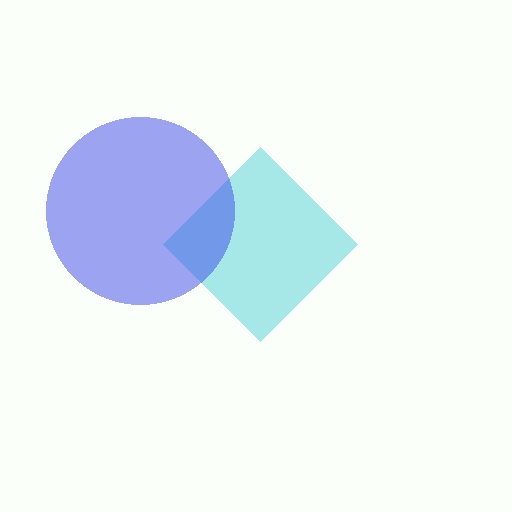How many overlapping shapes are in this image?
There are 2 overlapping shapes in the image.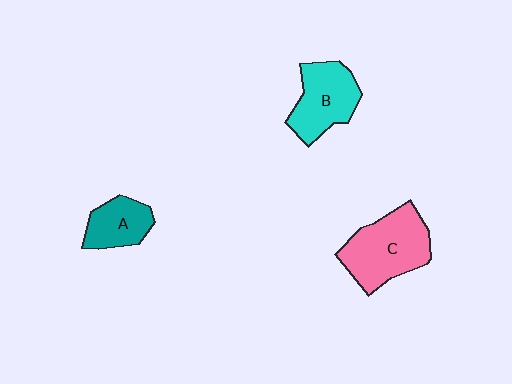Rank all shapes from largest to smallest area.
From largest to smallest: C (pink), B (cyan), A (teal).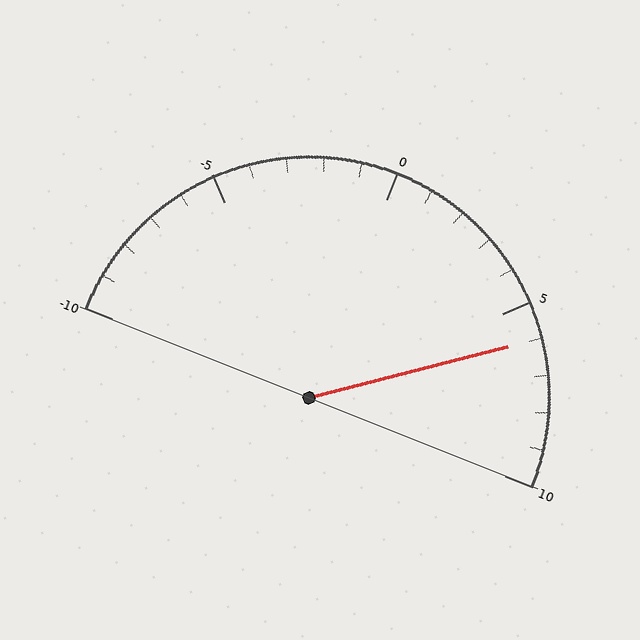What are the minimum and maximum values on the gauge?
The gauge ranges from -10 to 10.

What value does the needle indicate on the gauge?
The needle indicates approximately 6.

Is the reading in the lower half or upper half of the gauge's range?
The reading is in the upper half of the range (-10 to 10).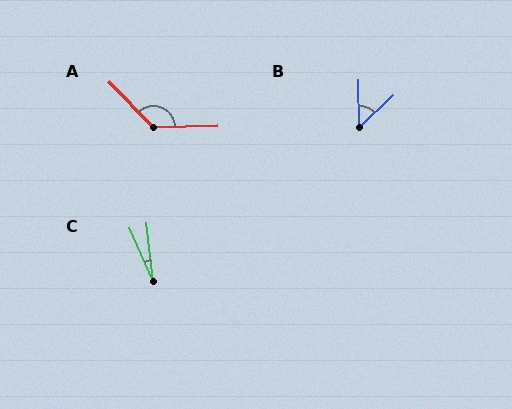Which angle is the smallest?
C, at approximately 17 degrees.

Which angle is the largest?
A, at approximately 133 degrees.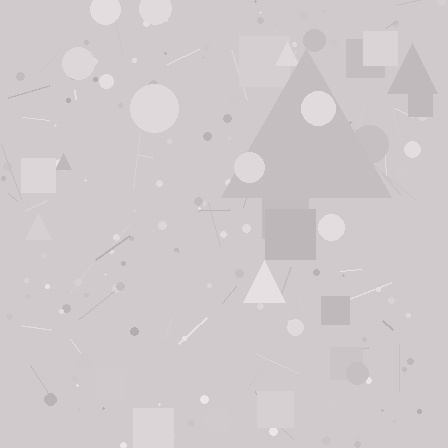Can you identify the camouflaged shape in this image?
The camouflaged shape is a triangle.